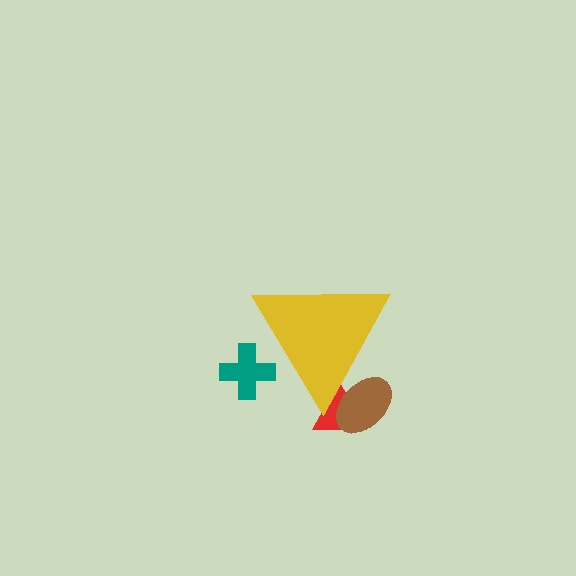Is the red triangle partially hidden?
Yes, the red triangle is partially hidden behind the yellow triangle.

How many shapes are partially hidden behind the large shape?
3 shapes are partially hidden.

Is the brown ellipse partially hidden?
Yes, the brown ellipse is partially hidden behind the yellow triangle.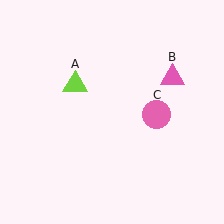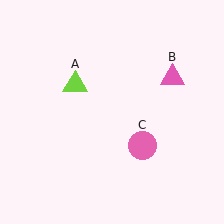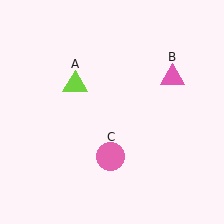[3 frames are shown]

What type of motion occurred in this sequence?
The pink circle (object C) rotated clockwise around the center of the scene.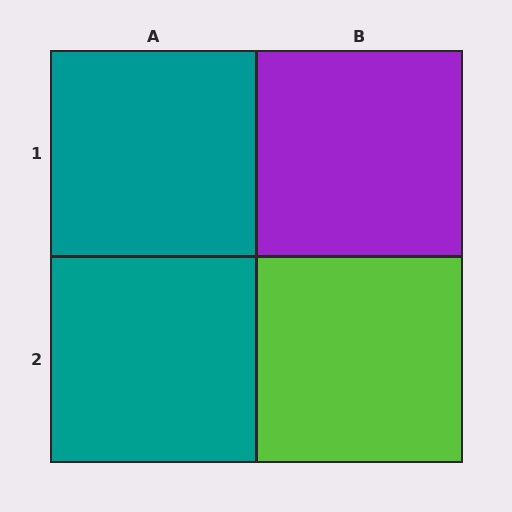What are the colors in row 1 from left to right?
Teal, purple.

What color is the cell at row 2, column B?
Lime.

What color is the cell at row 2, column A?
Teal.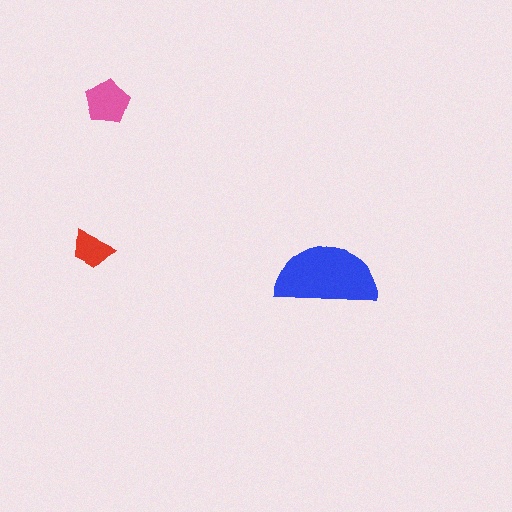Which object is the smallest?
The red trapezoid.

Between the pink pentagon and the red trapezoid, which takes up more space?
The pink pentagon.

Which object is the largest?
The blue semicircle.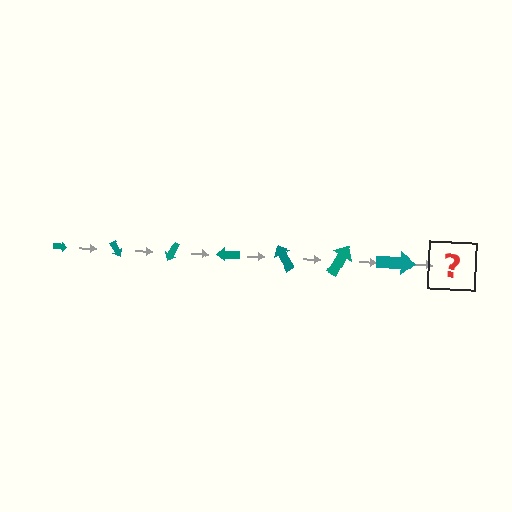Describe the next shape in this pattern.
It should be an arrow, larger than the previous one and rotated 420 degrees from the start.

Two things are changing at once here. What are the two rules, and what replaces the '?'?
The two rules are that the arrow grows larger each step and it rotates 60 degrees each step. The '?' should be an arrow, larger than the previous one and rotated 420 degrees from the start.